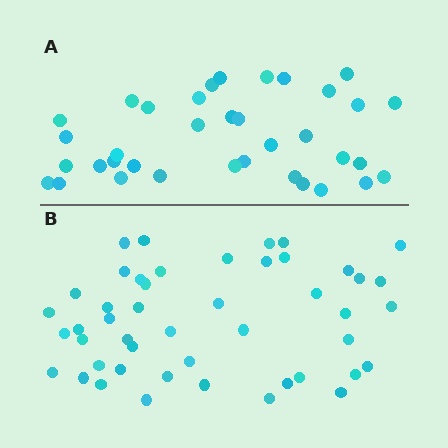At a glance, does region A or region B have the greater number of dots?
Region B (the bottom region) has more dots.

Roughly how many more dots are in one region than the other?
Region B has roughly 12 or so more dots than region A.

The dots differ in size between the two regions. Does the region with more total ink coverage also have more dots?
No. Region A has more total ink coverage because its dots are larger, but region B actually contains more individual dots. Total area can be misleading — the number of items is what matters here.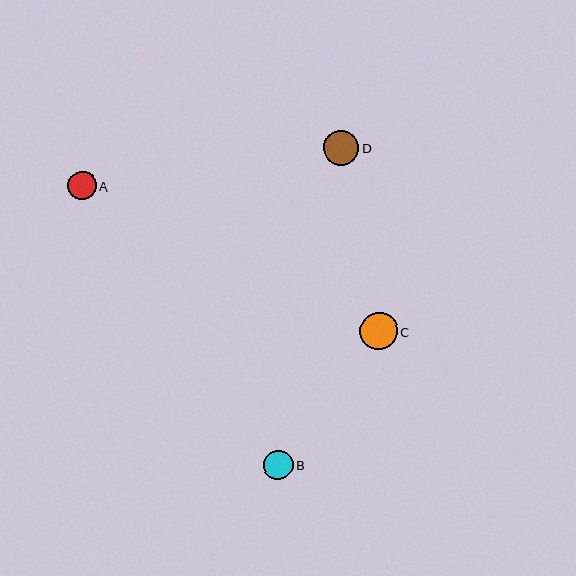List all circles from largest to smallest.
From largest to smallest: C, D, B, A.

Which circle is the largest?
Circle C is the largest with a size of approximately 37 pixels.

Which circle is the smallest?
Circle A is the smallest with a size of approximately 28 pixels.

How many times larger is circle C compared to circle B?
Circle C is approximately 1.3 times the size of circle B.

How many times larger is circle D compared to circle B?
Circle D is approximately 1.2 times the size of circle B.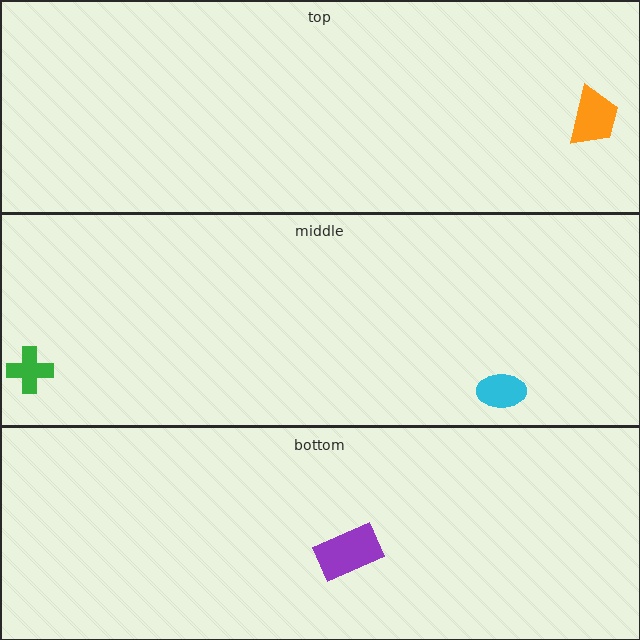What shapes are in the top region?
The orange trapezoid.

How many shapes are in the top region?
1.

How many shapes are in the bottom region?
1.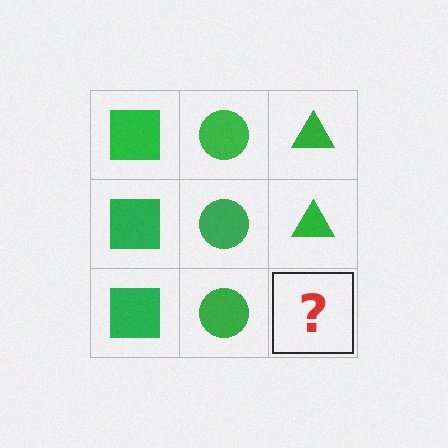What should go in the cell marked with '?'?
The missing cell should contain a green triangle.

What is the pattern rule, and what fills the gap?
The rule is that each column has a consistent shape. The gap should be filled with a green triangle.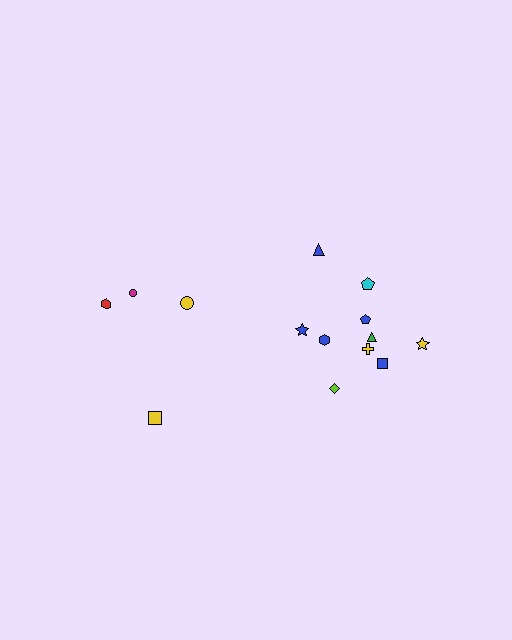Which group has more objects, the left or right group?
The right group.